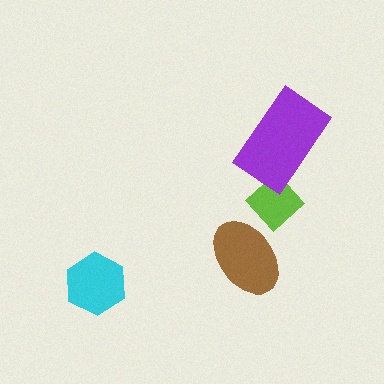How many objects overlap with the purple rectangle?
1 object overlaps with the purple rectangle.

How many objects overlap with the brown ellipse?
1 object overlaps with the brown ellipse.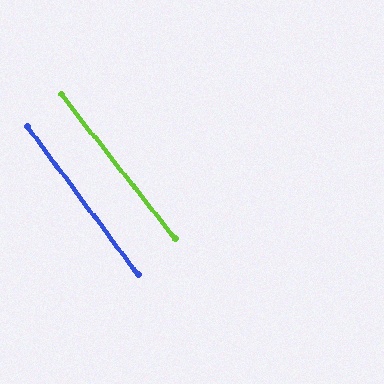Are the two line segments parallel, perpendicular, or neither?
Parallel — their directions differ by only 1.5°.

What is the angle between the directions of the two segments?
Approximately 2 degrees.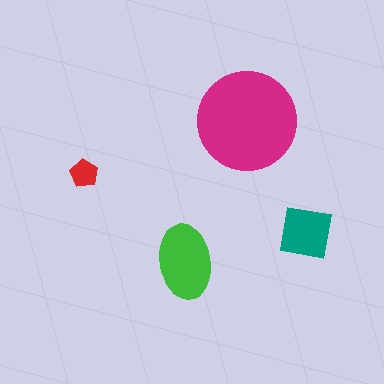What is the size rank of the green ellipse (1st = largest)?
2nd.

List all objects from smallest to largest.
The red pentagon, the teal square, the green ellipse, the magenta circle.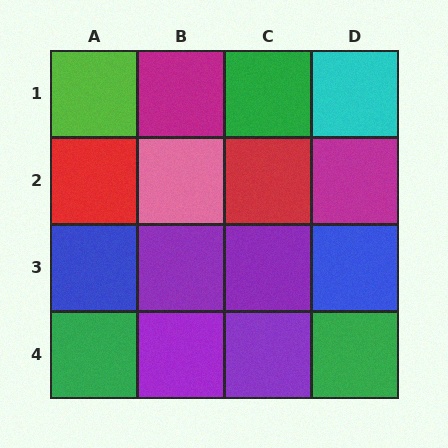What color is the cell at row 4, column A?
Green.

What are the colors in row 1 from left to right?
Lime, magenta, green, cyan.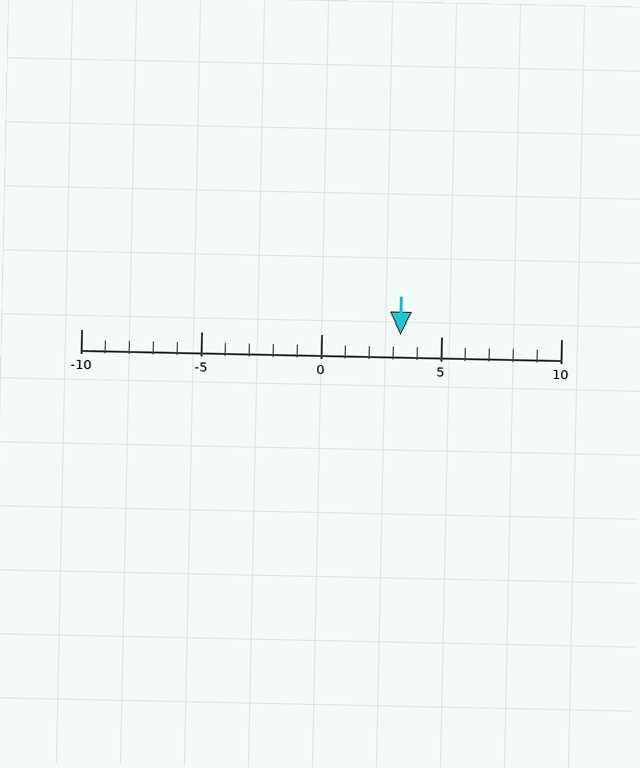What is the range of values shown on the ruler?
The ruler shows values from -10 to 10.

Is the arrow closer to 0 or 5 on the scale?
The arrow is closer to 5.